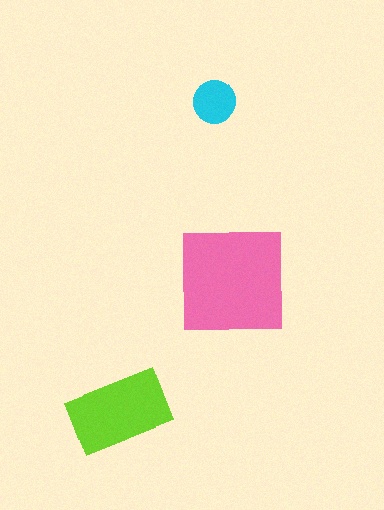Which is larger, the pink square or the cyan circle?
The pink square.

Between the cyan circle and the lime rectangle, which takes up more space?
The lime rectangle.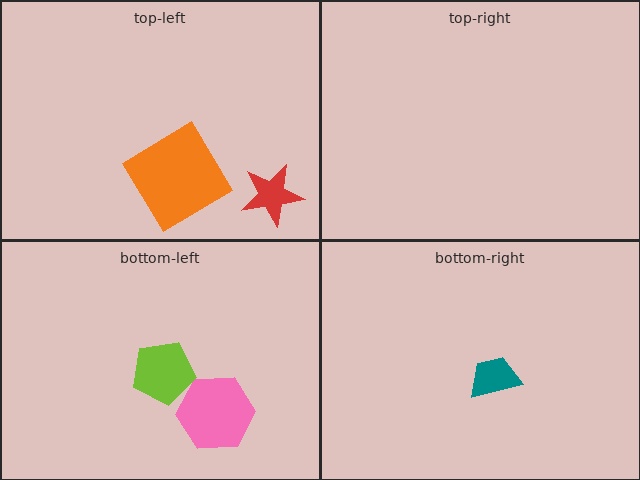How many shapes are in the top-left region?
2.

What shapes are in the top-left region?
The orange diamond, the red star.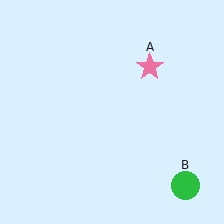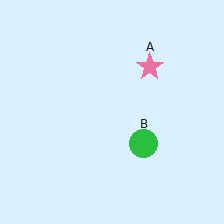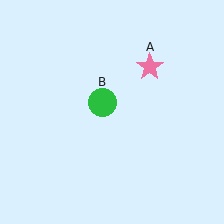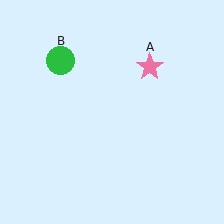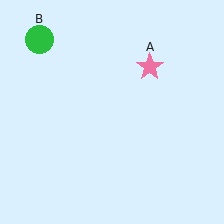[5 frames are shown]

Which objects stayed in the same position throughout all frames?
Pink star (object A) remained stationary.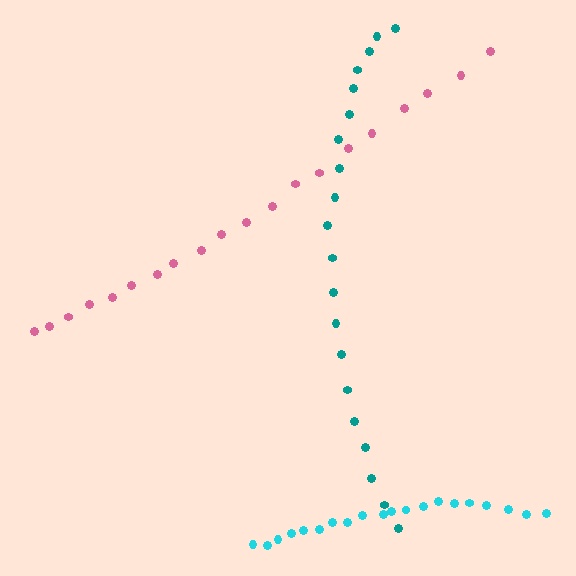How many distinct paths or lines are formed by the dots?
There are 3 distinct paths.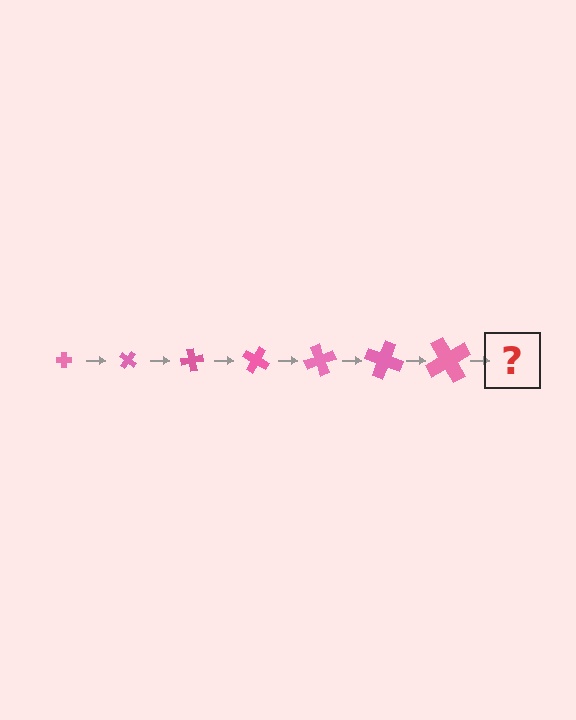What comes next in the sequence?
The next element should be a cross, larger than the previous one and rotated 280 degrees from the start.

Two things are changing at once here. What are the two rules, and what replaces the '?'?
The two rules are that the cross grows larger each step and it rotates 40 degrees each step. The '?' should be a cross, larger than the previous one and rotated 280 degrees from the start.